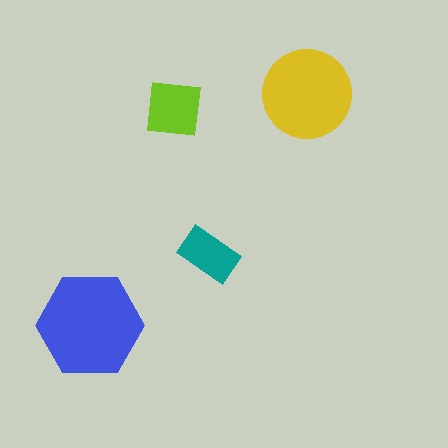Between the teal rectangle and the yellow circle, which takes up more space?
The yellow circle.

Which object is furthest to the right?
The yellow circle is rightmost.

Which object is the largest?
The blue hexagon.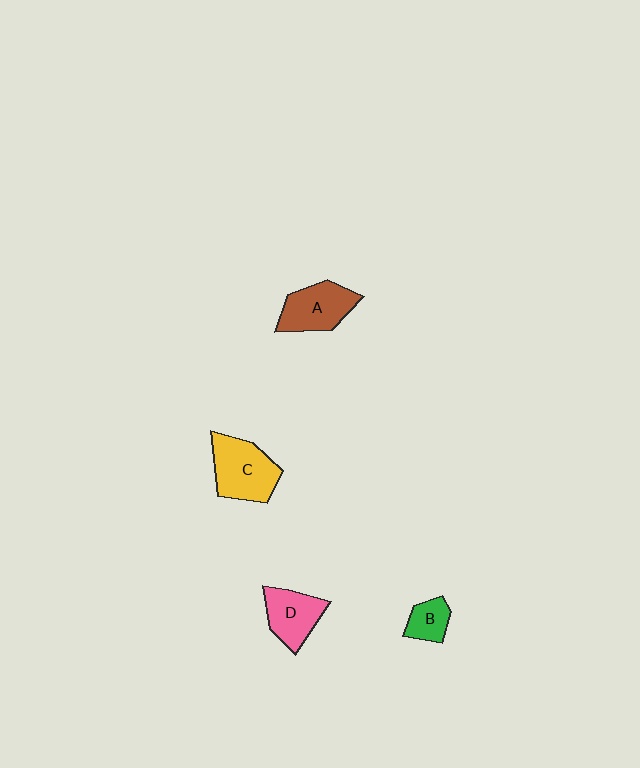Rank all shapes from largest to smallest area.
From largest to smallest: C (yellow), A (brown), D (pink), B (green).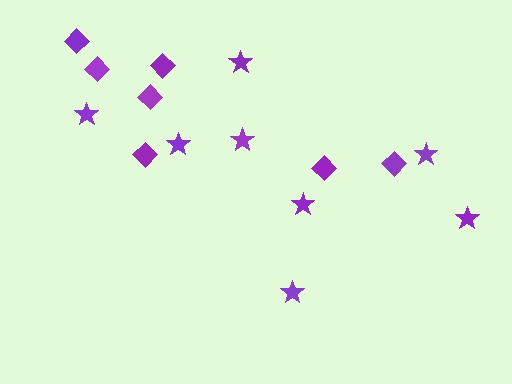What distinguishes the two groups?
There are 2 groups: one group of diamonds (7) and one group of stars (8).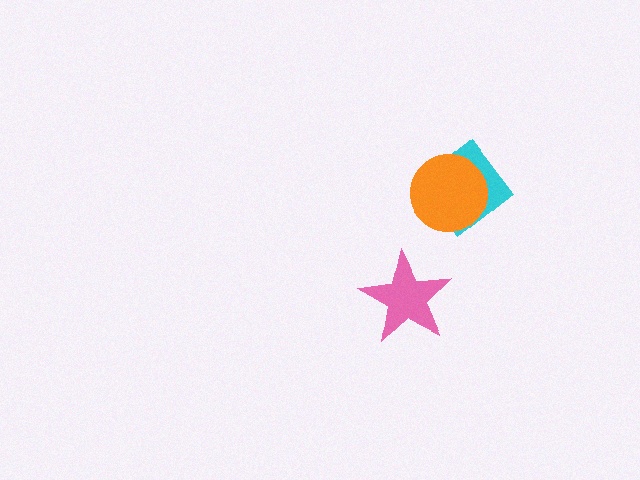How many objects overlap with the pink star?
0 objects overlap with the pink star.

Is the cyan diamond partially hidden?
Yes, it is partially covered by another shape.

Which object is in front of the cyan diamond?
The orange circle is in front of the cyan diamond.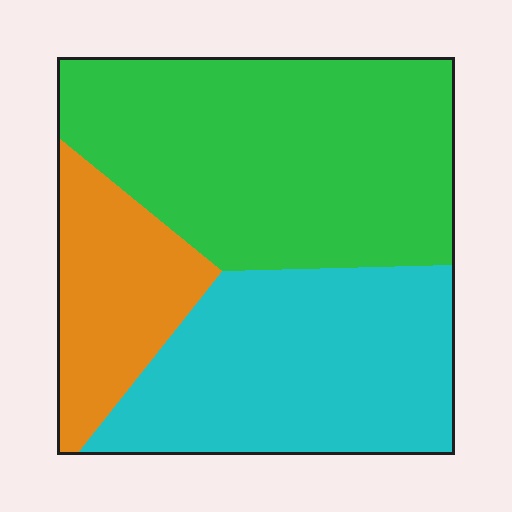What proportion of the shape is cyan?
Cyan takes up between a third and a half of the shape.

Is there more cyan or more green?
Green.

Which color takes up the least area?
Orange, at roughly 20%.